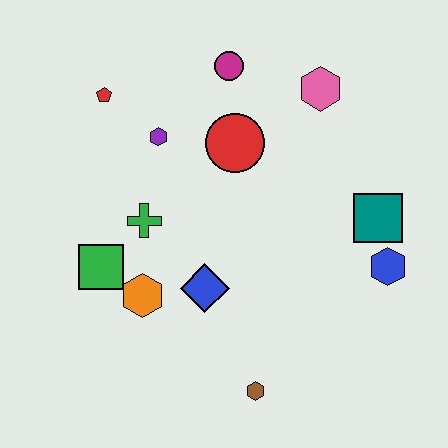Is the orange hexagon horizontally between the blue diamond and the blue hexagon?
No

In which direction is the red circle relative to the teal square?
The red circle is to the left of the teal square.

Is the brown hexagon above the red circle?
No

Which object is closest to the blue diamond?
The orange hexagon is closest to the blue diamond.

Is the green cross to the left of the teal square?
Yes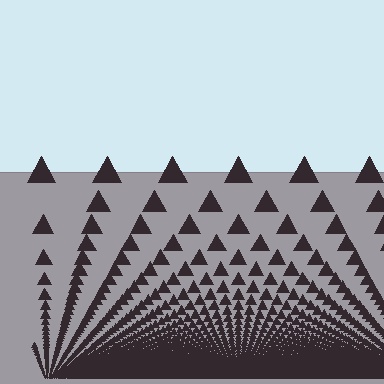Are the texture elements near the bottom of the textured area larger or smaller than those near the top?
Smaller. The gradient is inverted — elements near the bottom are smaller and denser.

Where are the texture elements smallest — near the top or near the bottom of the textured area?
Near the bottom.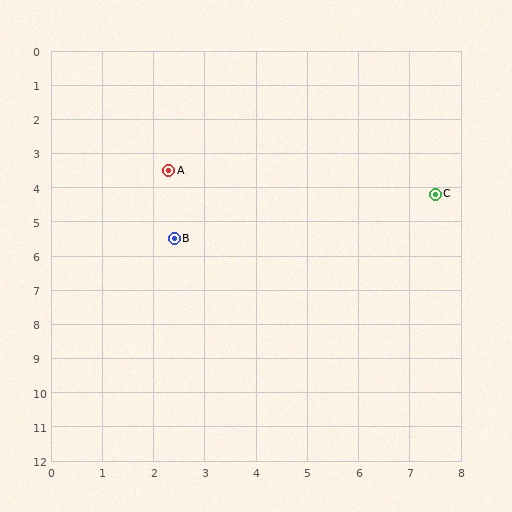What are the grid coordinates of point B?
Point B is at approximately (2.4, 5.5).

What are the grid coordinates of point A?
Point A is at approximately (2.3, 3.5).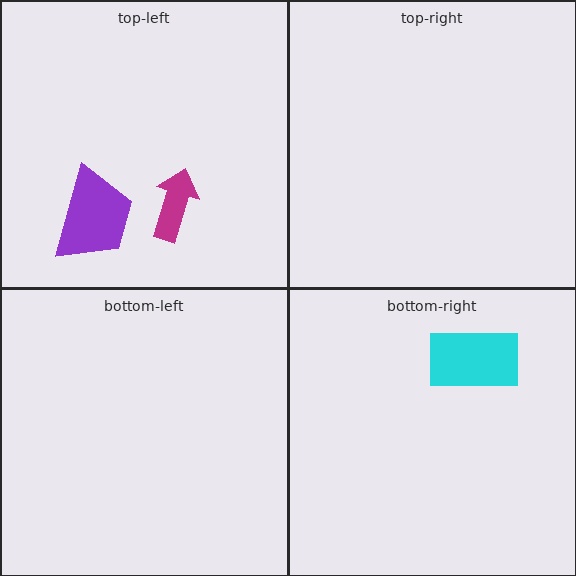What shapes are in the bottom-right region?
The cyan rectangle.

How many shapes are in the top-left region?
2.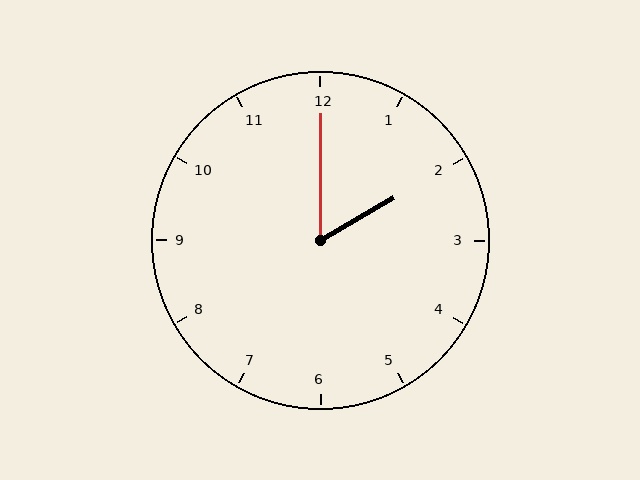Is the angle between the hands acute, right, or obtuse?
It is acute.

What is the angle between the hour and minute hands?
Approximately 60 degrees.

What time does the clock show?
2:00.